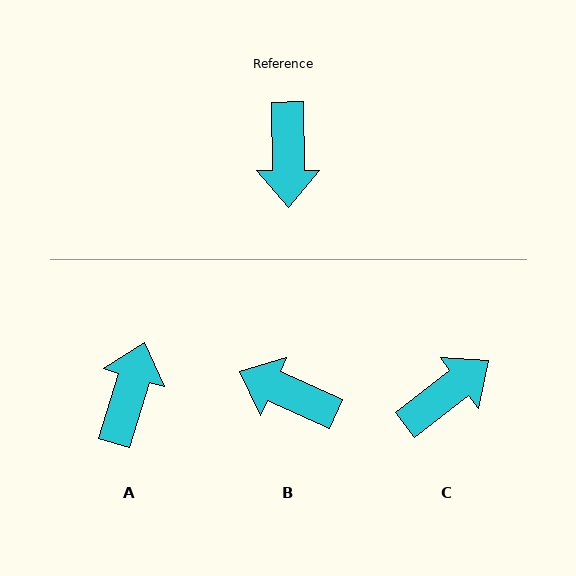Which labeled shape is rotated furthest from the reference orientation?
A, about 163 degrees away.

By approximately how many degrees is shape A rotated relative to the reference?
Approximately 163 degrees counter-clockwise.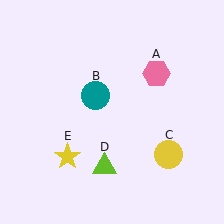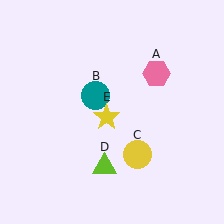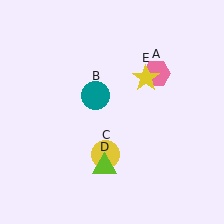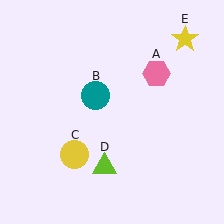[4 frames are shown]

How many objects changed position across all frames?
2 objects changed position: yellow circle (object C), yellow star (object E).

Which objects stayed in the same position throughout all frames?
Pink hexagon (object A) and teal circle (object B) and lime triangle (object D) remained stationary.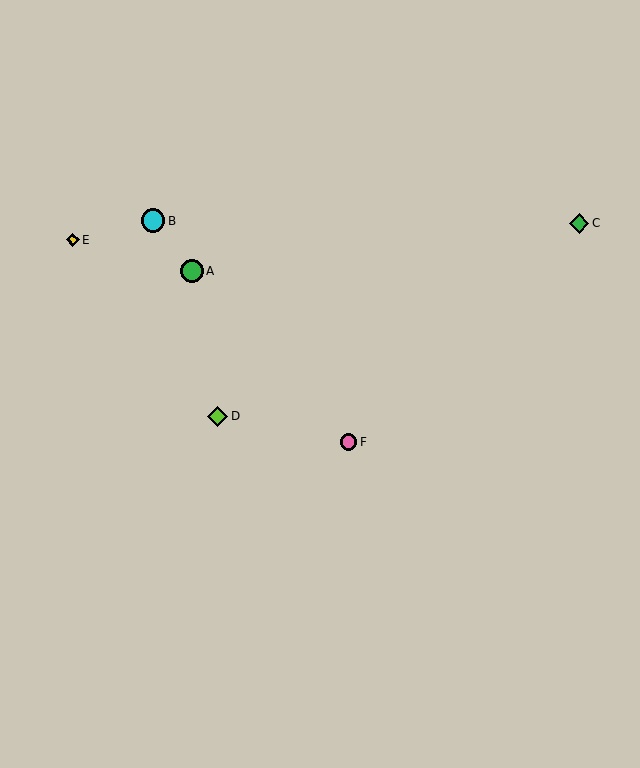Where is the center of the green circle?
The center of the green circle is at (192, 271).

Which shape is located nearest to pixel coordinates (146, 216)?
The cyan circle (labeled B) at (153, 221) is nearest to that location.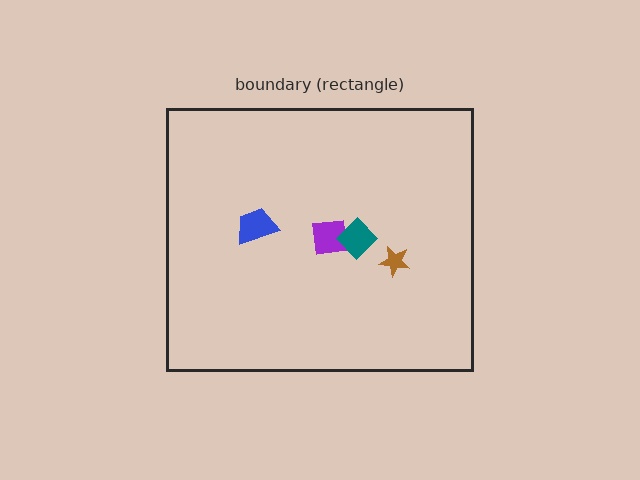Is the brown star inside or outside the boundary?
Inside.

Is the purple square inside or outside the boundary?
Inside.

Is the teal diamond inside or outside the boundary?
Inside.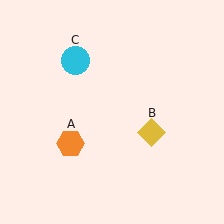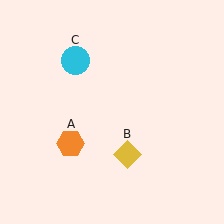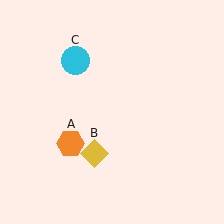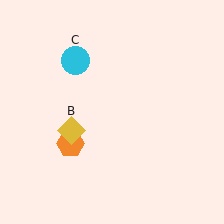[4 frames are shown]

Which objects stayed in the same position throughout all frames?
Orange hexagon (object A) and cyan circle (object C) remained stationary.